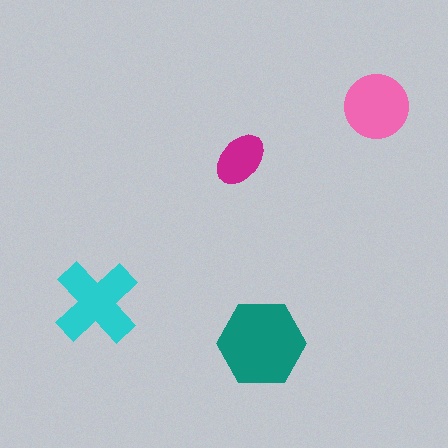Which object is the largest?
The teal hexagon.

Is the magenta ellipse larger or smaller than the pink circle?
Smaller.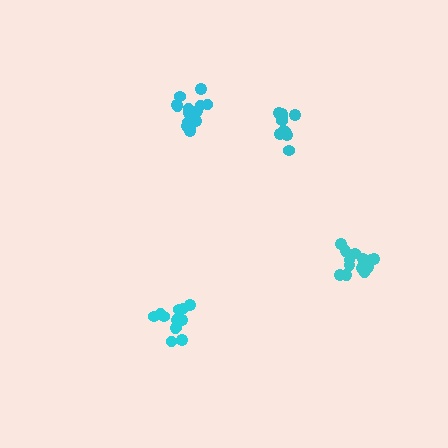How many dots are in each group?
Group 1: 12 dots, Group 2: 11 dots, Group 3: 16 dots, Group 4: 14 dots (53 total).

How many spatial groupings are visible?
There are 4 spatial groupings.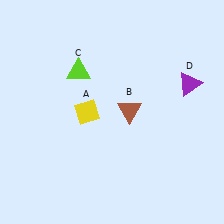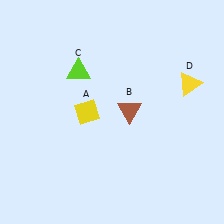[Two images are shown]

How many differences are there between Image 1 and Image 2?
There is 1 difference between the two images.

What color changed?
The triangle (D) changed from purple in Image 1 to yellow in Image 2.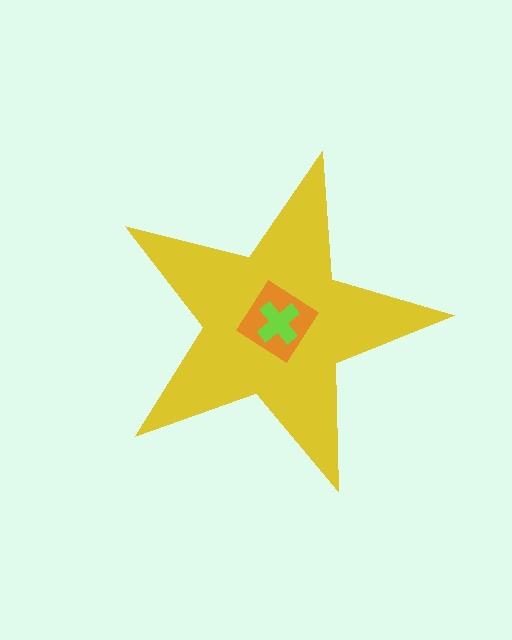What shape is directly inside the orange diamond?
The lime cross.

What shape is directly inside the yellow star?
The orange diamond.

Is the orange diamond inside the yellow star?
Yes.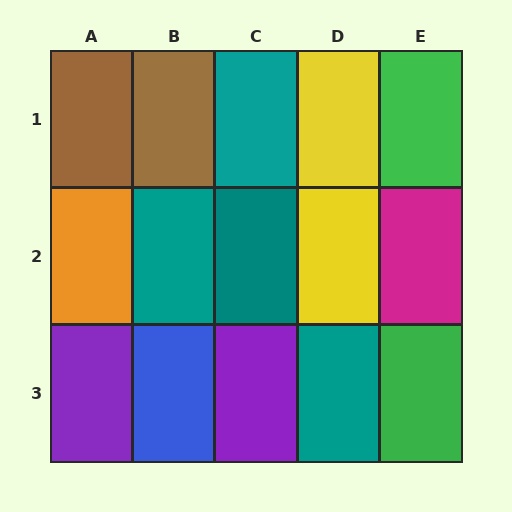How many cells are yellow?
2 cells are yellow.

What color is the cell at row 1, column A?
Brown.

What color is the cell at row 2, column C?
Teal.